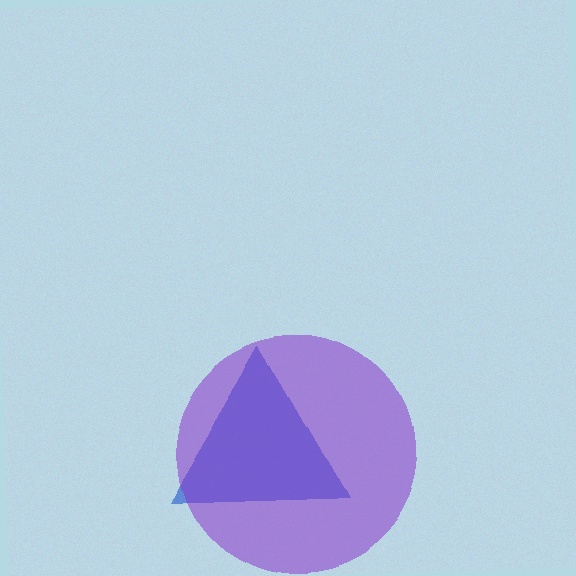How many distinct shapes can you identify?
There are 2 distinct shapes: a blue triangle, a purple circle.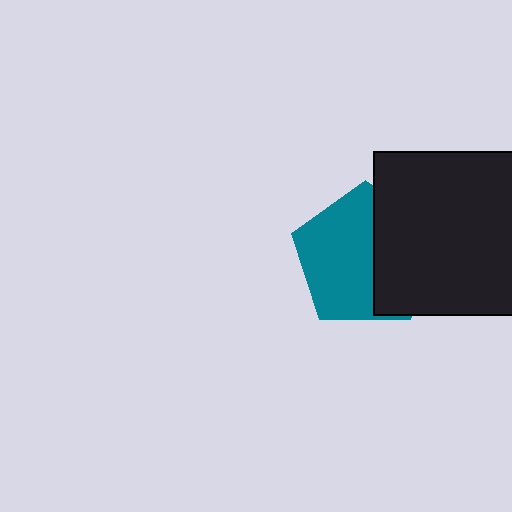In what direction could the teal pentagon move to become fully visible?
The teal pentagon could move left. That would shift it out from behind the black square entirely.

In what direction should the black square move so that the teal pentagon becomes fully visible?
The black square should move right. That is the shortest direction to clear the overlap and leave the teal pentagon fully visible.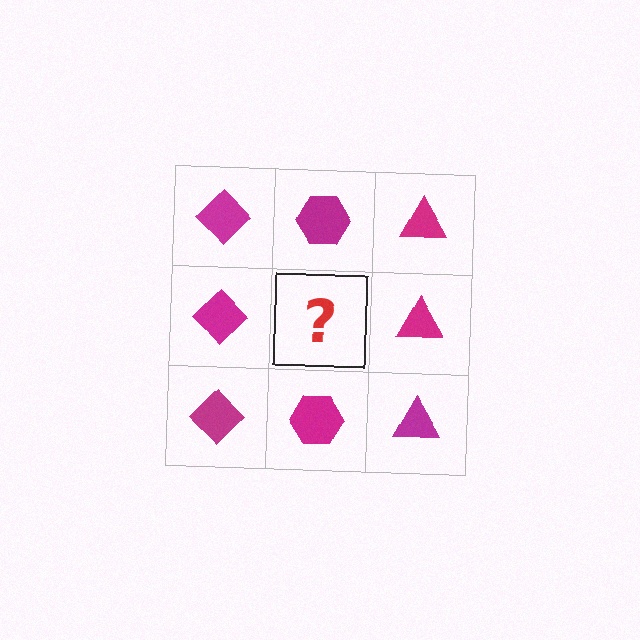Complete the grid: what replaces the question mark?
The question mark should be replaced with a magenta hexagon.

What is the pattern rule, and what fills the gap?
The rule is that each column has a consistent shape. The gap should be filled with a magenta hexagon.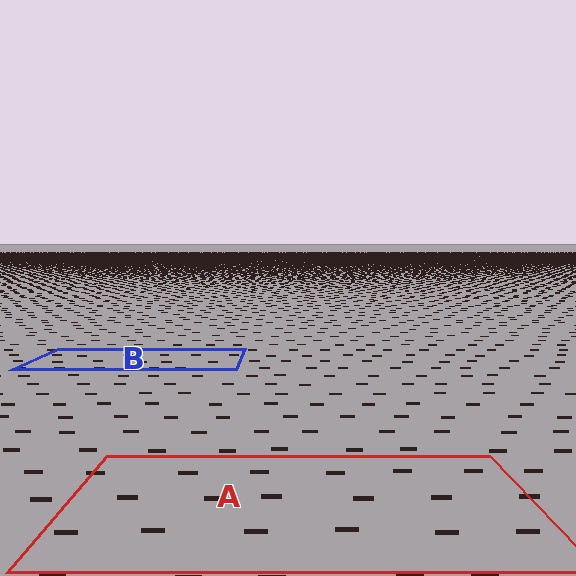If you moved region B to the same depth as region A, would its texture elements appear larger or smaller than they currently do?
They would appear larger. At a closer depth, the same texture elements are projected at a bigger on-screen size.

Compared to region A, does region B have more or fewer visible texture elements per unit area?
Region B has more texture elements per unit area — they are packed more densely because it is farther away.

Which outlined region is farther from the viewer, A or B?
Region B is farther from the viewer — the texture elements inside it appear smaller and more densely packed.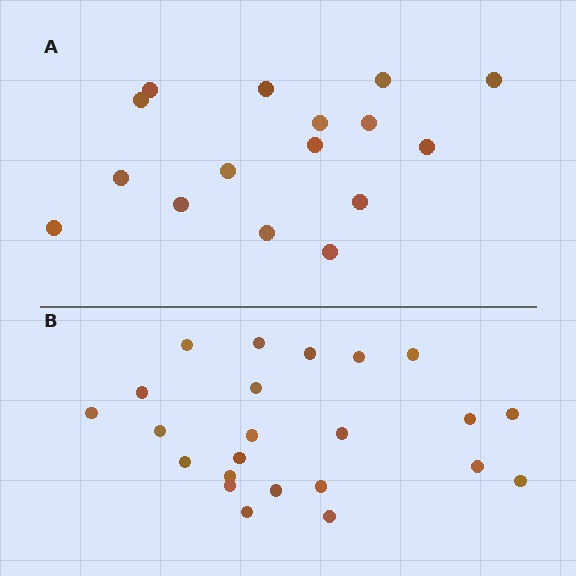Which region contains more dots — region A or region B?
Region B (the bottom region) has more dots.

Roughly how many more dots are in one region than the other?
Region B has roughly 8 or so more dots than region A.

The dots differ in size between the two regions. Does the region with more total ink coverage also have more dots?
No. Region A has more total ink coverage because its dots are larger, but region B actually contains more individual dots. Total area can be misleading — the number of items is what matters here.